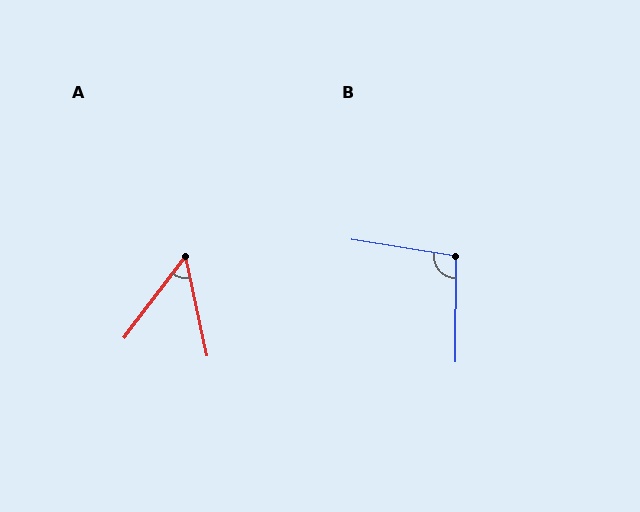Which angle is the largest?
B, at approximately 98 degrees.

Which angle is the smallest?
A, at approximately 49 degrees.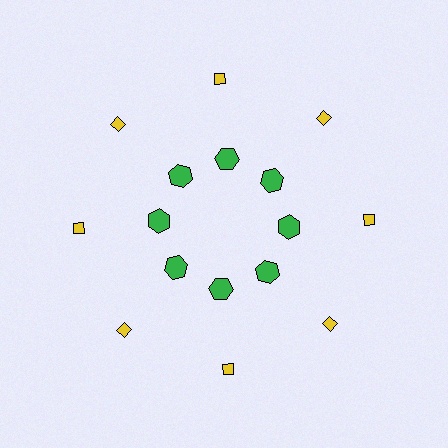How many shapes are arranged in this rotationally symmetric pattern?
There are 16 shapes, arranged in 8 groups of 2.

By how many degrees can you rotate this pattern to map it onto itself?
The pattern maps onto itself every 45 degrees of rotation.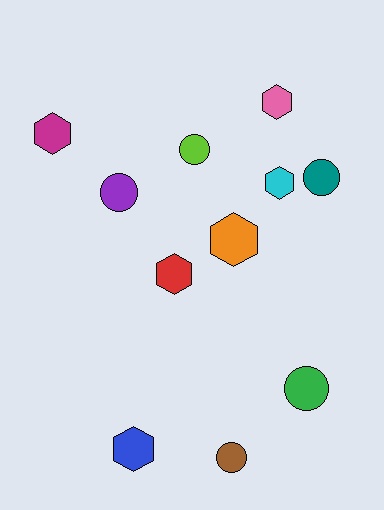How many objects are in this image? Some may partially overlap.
There are 11 objects.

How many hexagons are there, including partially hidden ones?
There are 6 hexagons.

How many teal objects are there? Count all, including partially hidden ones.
There is 1 teal object.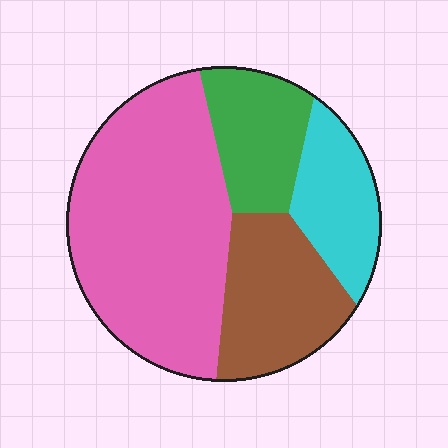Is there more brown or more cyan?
Brown.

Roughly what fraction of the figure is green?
Green covers roughly 15% of the figure.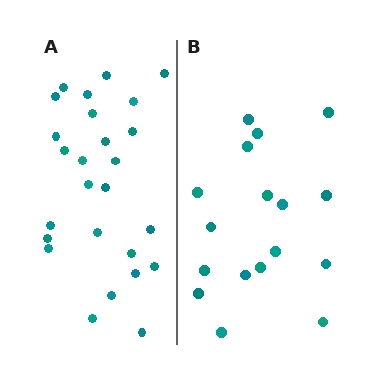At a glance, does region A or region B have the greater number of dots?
Region A (the left region) has more dots.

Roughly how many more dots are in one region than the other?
Region A has roughly 8 or so more dots than region B.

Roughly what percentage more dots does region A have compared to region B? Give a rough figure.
About 55% more.